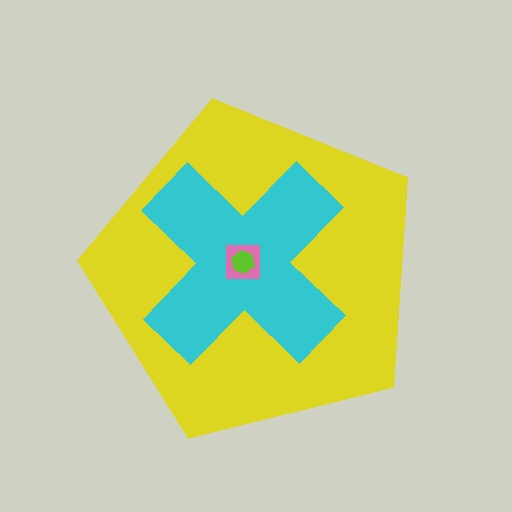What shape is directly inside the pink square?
The lime hexagon.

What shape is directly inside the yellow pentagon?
The cyan cross.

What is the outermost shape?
The yellow pentagon.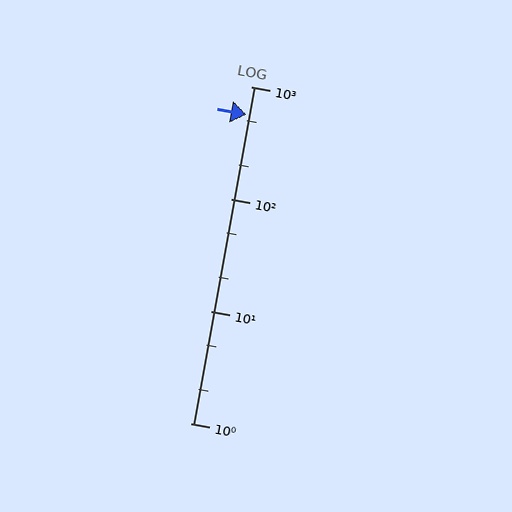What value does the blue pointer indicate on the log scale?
The pointer indicates approximately 560.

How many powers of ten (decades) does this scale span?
The scale spans 3 decades, from 1 to 1000.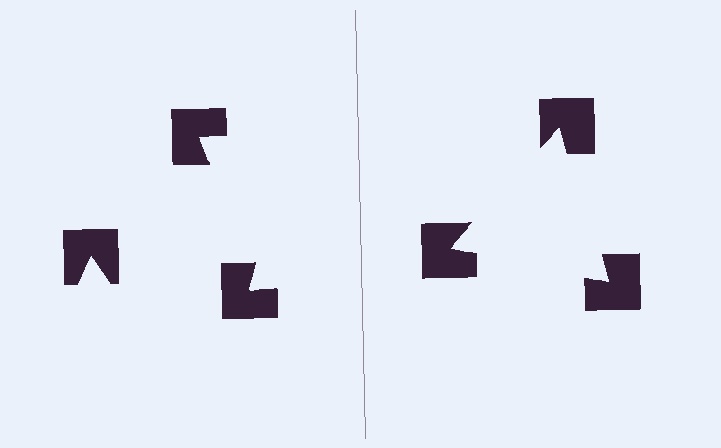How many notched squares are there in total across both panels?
6 — 3 on each side.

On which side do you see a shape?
An illusory triangle appears on the right side. On the left side the wedge cuts are rotated, so no coherent shape forms.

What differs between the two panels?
The notched squares are positioned identically on both sides; only the wedge orientations differ. On the right they align to a triangle; on the left they are misaligned.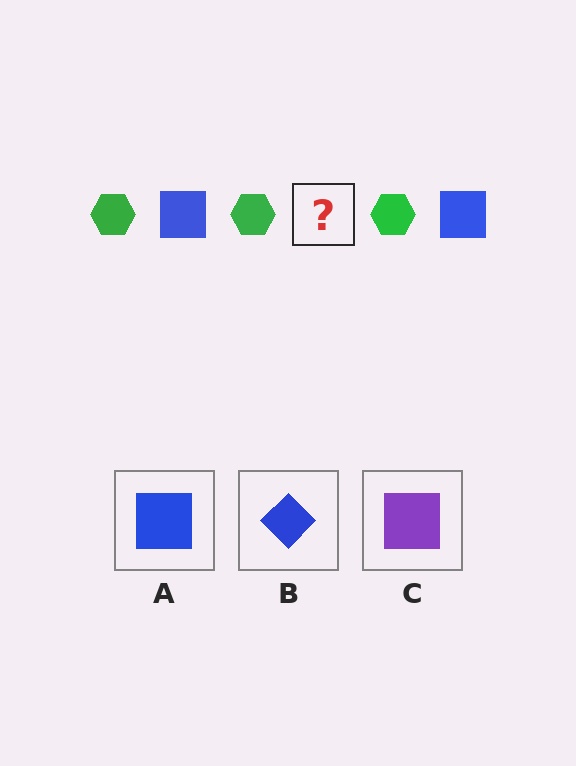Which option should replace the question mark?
Option A.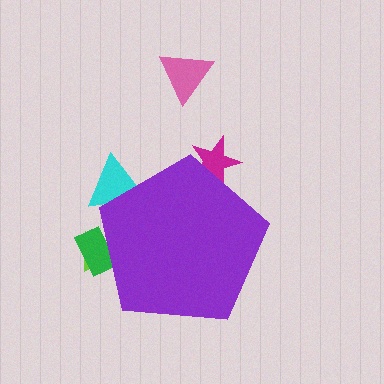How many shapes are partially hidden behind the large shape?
4 shapes are partially hidden.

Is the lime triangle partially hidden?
Yes, the lime triangle is partially hidden behind the purple pentagon.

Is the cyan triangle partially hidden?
Yes, the cyan triangle is partially hidden behind the purple pentagon.